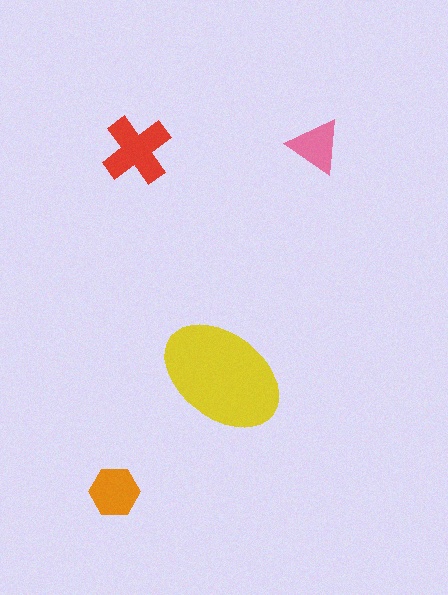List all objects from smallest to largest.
The pink triangle, the orange hexagon, the red cross, the yellow ellipse.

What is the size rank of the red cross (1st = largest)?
2nd.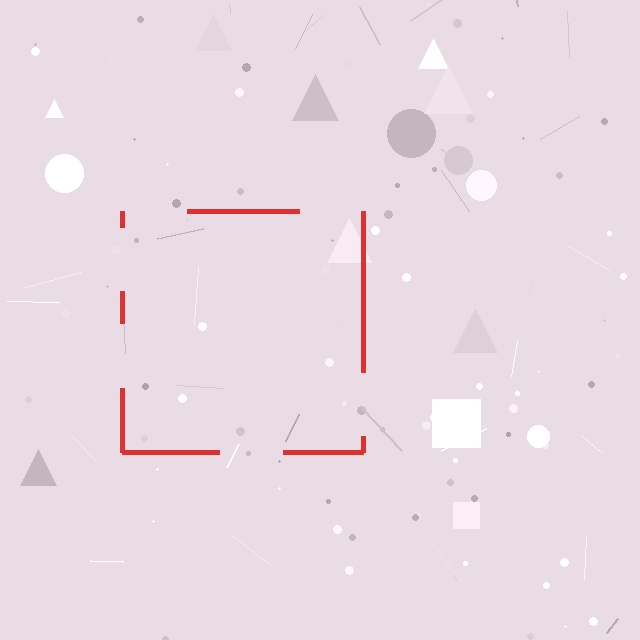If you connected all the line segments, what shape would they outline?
They would outline a square.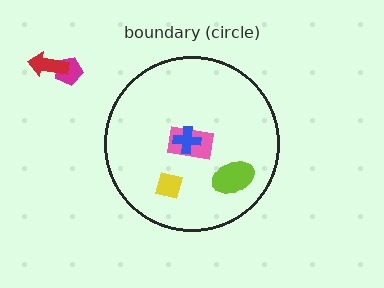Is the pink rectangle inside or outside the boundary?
Inside.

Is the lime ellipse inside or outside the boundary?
Inside.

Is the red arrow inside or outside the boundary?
Outside.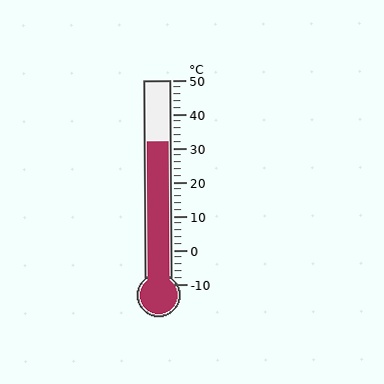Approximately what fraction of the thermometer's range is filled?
The thermometer is filled to approximately 70% of its range.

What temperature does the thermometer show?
The thermometer shows approximately 32°C.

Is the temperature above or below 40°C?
The temperature is below 40°C.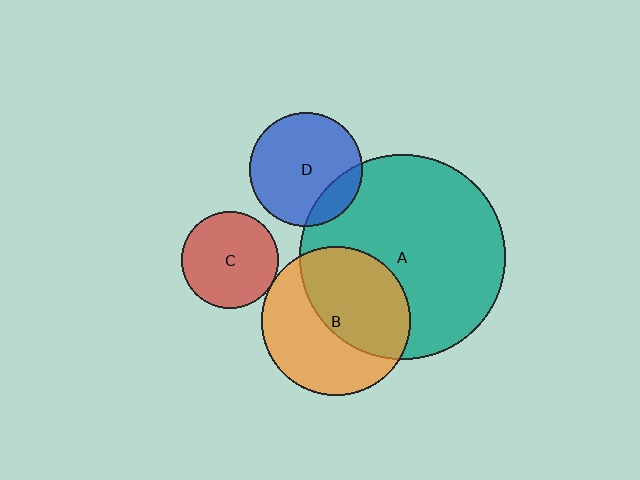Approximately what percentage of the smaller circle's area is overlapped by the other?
Approximately 15%.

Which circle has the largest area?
Circle A (teal).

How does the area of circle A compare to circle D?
Approximately 3.3 times.